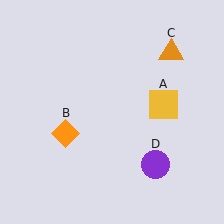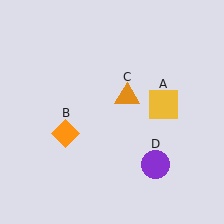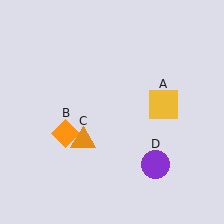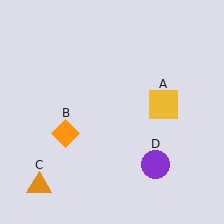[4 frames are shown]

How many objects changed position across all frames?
1 object changed position: orange triangle (object C).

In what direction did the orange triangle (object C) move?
The orange triangle (object C) moved down and to the left.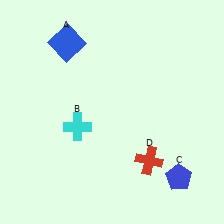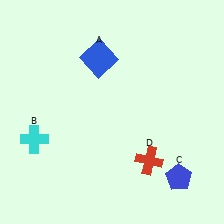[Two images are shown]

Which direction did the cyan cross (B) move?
The cyan cross (B) moved left.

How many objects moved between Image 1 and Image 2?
2 objects moved between the two images.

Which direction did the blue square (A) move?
The blue square (A) moved right.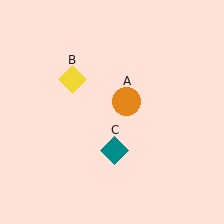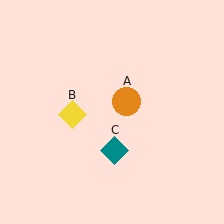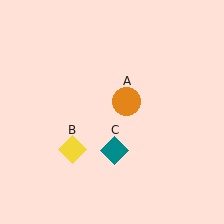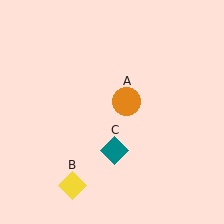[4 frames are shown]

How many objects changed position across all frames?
1 object changed position: yellow diamond (object B).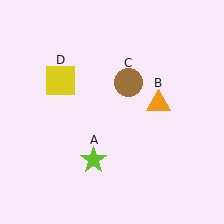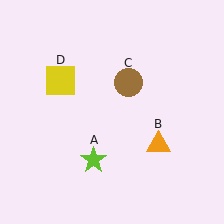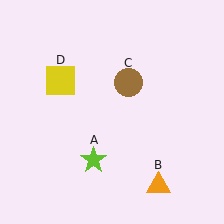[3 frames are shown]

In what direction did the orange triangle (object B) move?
The orange triangle (object B) moved down.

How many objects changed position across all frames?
1 object changed position: orange triangle (object B).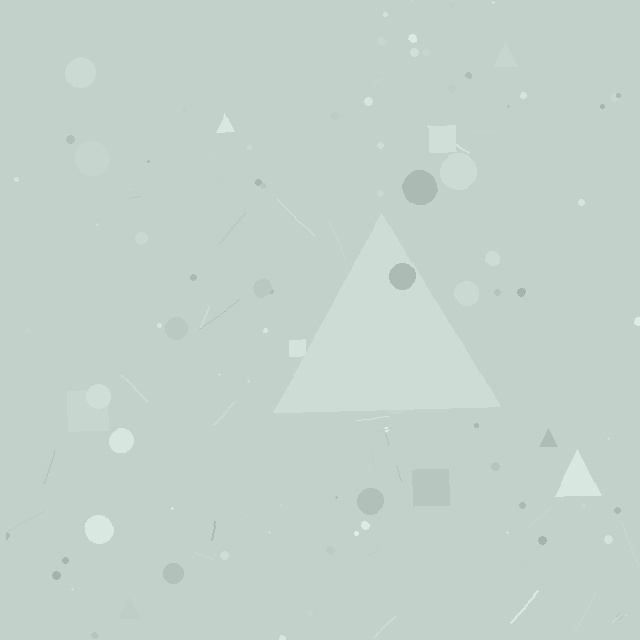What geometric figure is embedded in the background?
A triangle is embedded in the background.